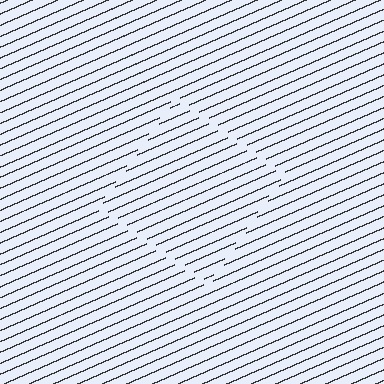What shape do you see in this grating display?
An illusory square. The interior of the shape contains the same grating, shifted by half a period — the contour is defined by the phase discontinuity where line-ends from the inner and outer gratings abut.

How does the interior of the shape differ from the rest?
The interior of the shape contains the same grating, shifted by half a period — the contour is defined by the phase discontinuity where line-ends from the inner and outer gratings abut.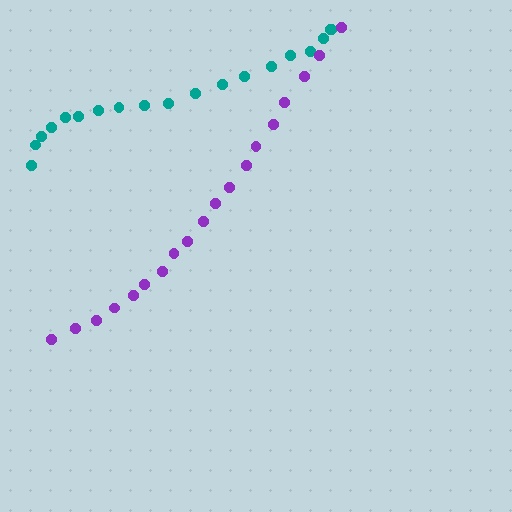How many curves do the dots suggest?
There are 2 distinct paths.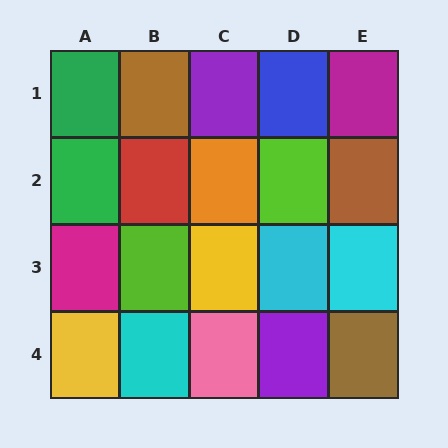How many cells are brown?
3 cells are brown.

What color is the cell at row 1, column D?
Blue.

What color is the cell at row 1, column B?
Brown.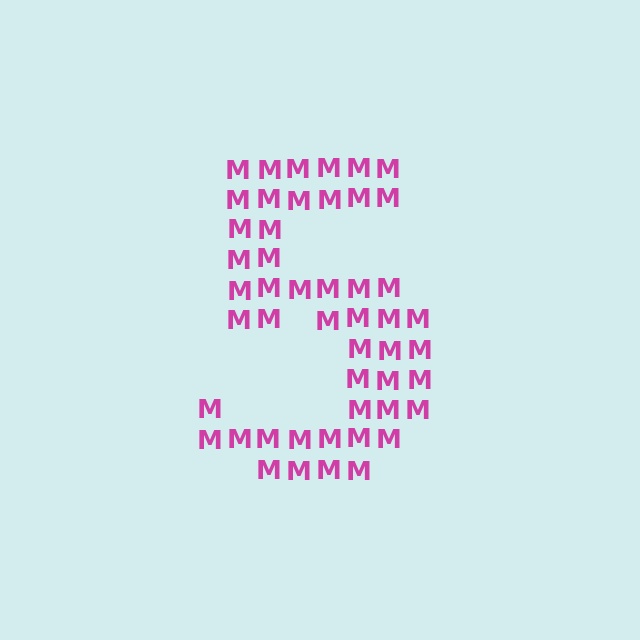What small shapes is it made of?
It is made of small letter M's.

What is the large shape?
The large shape is the digit 5.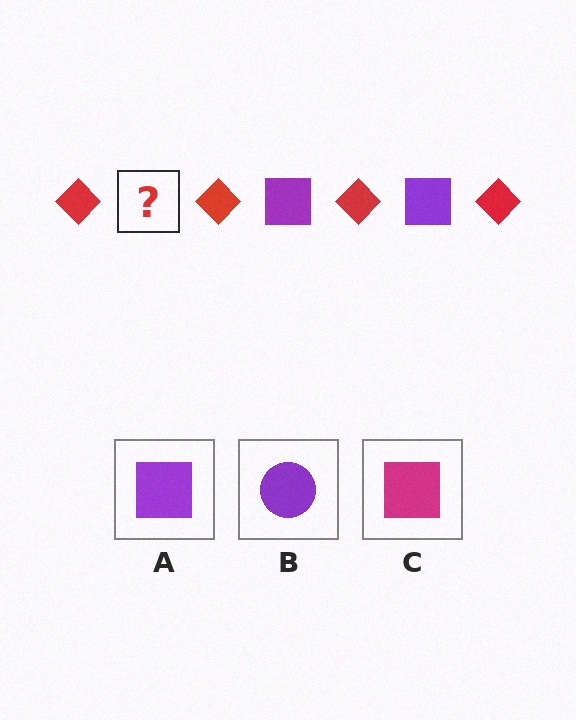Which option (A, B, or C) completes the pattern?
A.